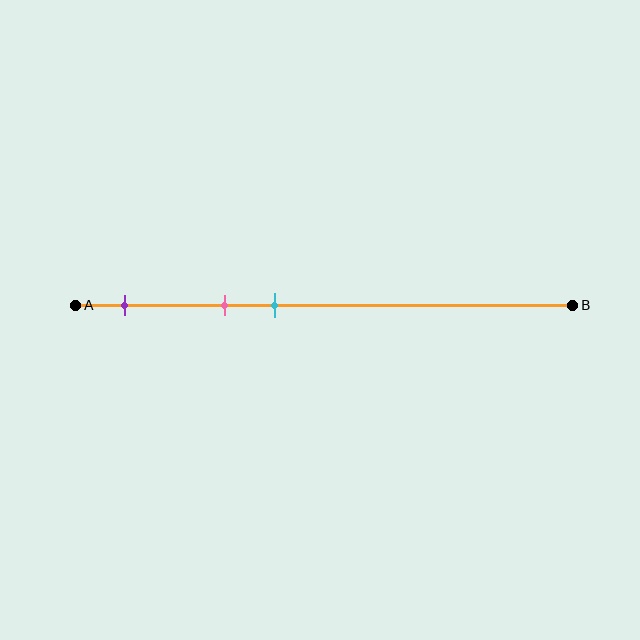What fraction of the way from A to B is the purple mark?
The purple mark is approximately 10% (0.1) of the way from A to B.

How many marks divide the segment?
There are 3 marks dividing the segment.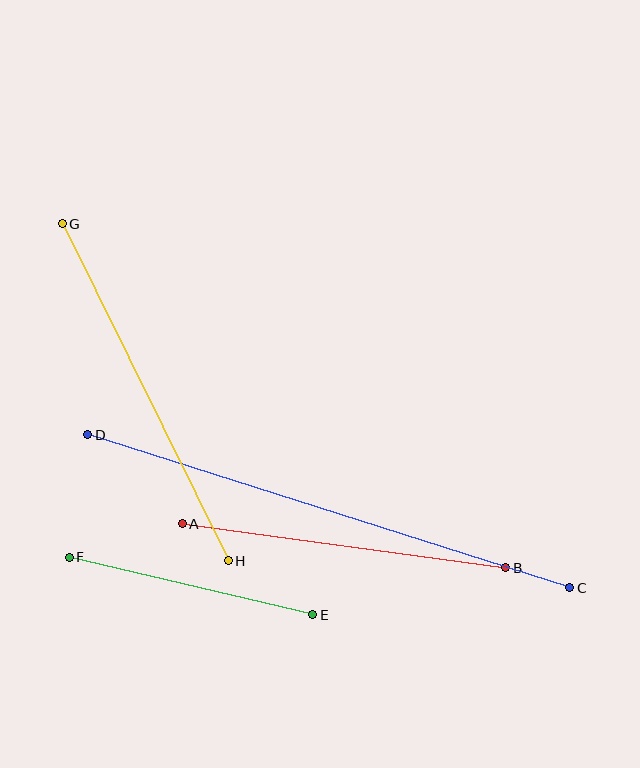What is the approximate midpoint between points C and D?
The midpoint is at approximately (329, 511) pixels.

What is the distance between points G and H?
The distance is approximately 375 pixels.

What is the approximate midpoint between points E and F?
The midpoint is at approximately (191, 586) pixels.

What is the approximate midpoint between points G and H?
The midpoint is at approximately (145, 392) pixels.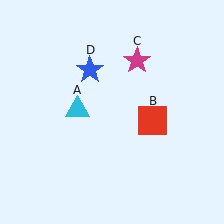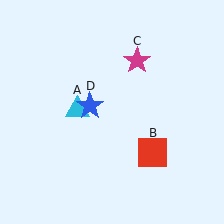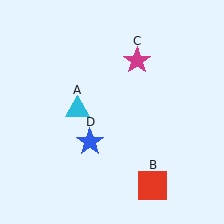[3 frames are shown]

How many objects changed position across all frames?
2 objects changed position: red square (object B), blue star (object D).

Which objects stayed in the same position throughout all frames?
Cyan triangle (object A) and magenta star (object C) remained stationary.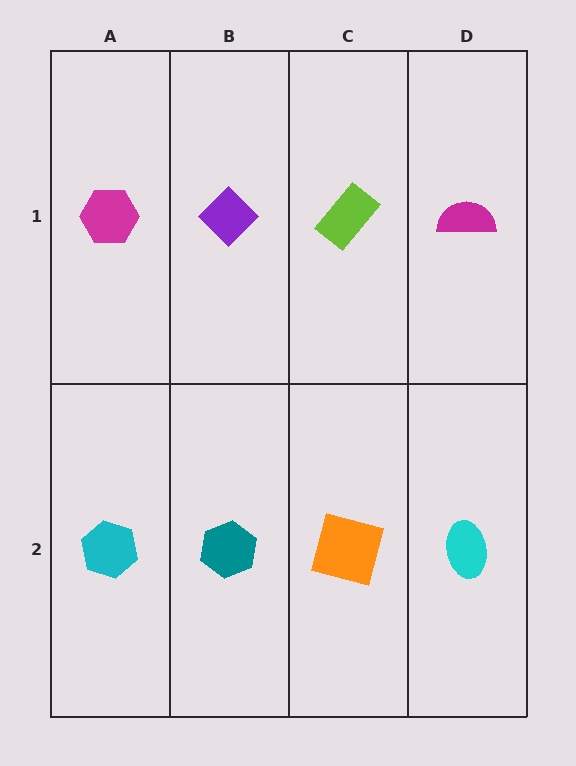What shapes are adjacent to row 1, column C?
An orange square (row 2, column C), a purple diamond (row 1, column B), a magenta semicircle (row 1, column D).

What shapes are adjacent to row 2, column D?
A magenta semicircle (row 1, column D), an orange square (row 2, column C).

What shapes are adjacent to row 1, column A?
A cyan hexagon (row 2, column A), a purple diamond (row 1, column B).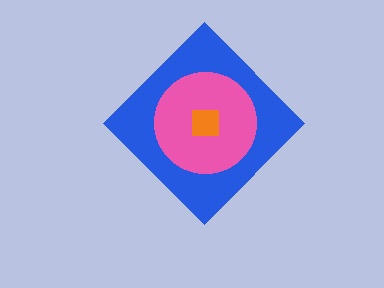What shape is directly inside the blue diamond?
The pink circle.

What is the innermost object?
The orange square.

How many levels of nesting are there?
3.